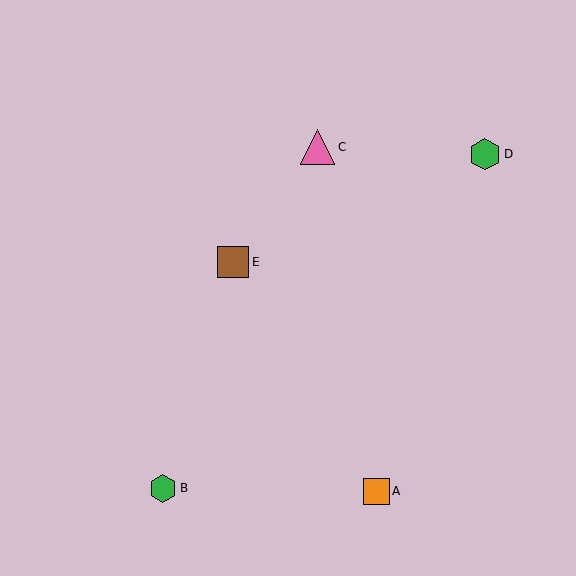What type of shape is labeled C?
Shape C is a pink triangle.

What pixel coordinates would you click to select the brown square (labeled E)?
Click at (233, 262) to select the brown square E.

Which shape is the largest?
The pink triangle (labeled C) is the largest.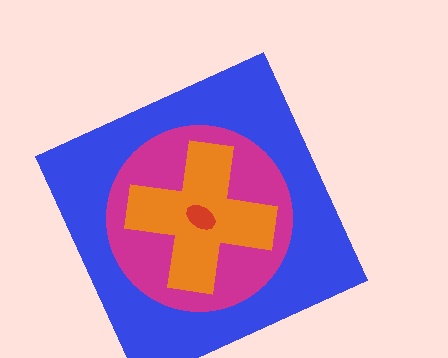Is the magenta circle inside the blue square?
Yes.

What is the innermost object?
The red ellipse.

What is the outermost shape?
The blue square.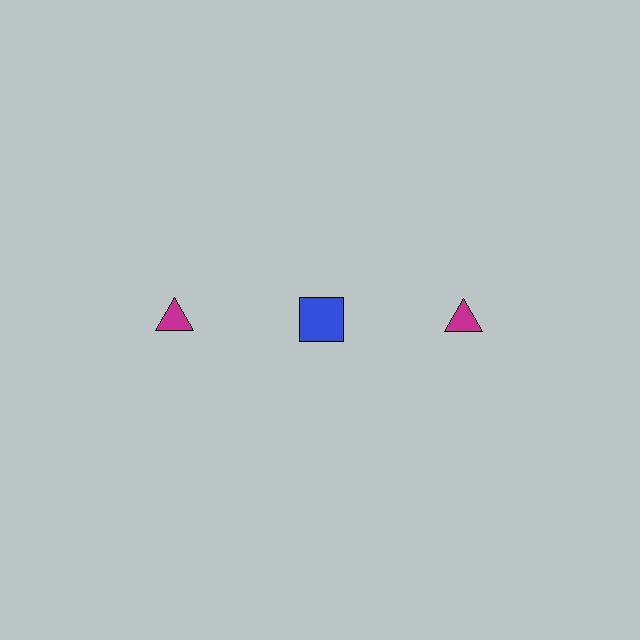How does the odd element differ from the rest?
It differs in both color (blue instead of magenta) and shape (square instead of triangle).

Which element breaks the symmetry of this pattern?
The blue square in the top row, second from left column breaks the symmetry. All other shapes are magenta triangles.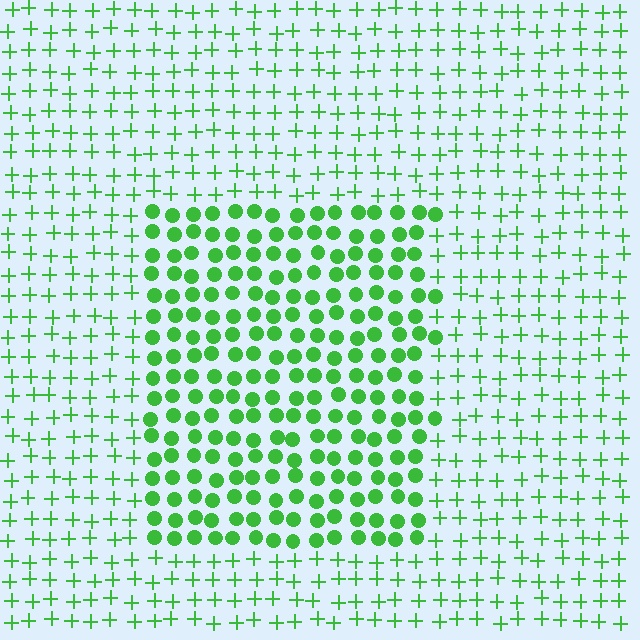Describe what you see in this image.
The image is filled with small green elements arranged in a uniform grid. A rectangle-shaped region contains circles, while the surrounding area contains plus signs. The boundary is defined purely by the change in element shape.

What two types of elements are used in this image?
The image uses circles inside the rectangle region and plus signs outside it.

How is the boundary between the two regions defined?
The boundary is defined by a change in element shape: circles inside vs. plus signs outside. All elements share the same color and spacing.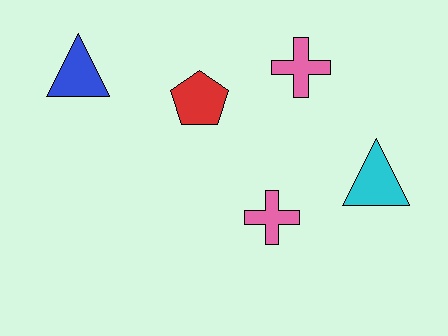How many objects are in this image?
There are 5 objects.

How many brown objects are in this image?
There are no brown objects.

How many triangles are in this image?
There are 2 triangles.